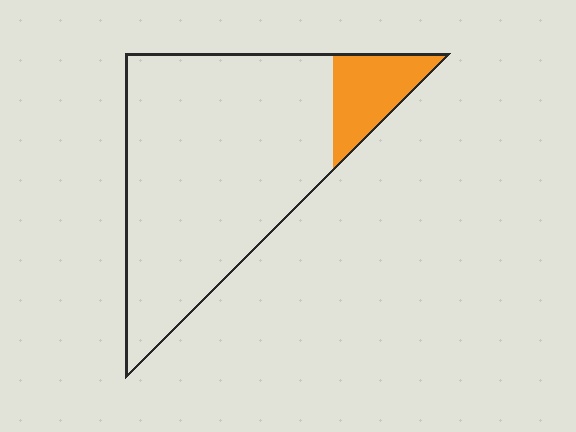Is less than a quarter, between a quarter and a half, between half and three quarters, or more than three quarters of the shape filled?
Less than a quarter.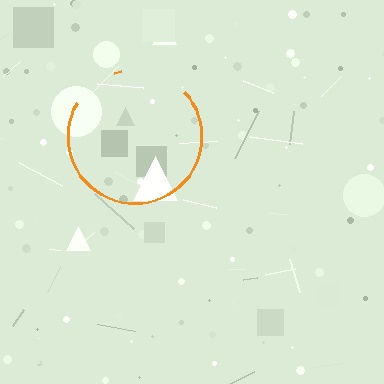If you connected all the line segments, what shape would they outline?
They would outline a circle.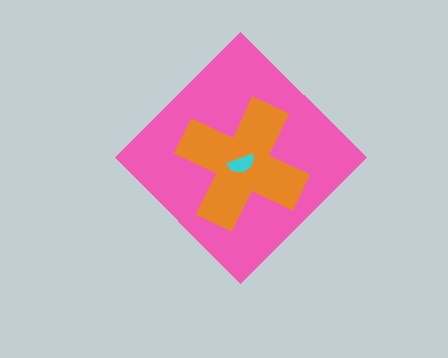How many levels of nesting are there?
3.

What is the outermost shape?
The pink diamond.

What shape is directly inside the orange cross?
The cyan semicircle.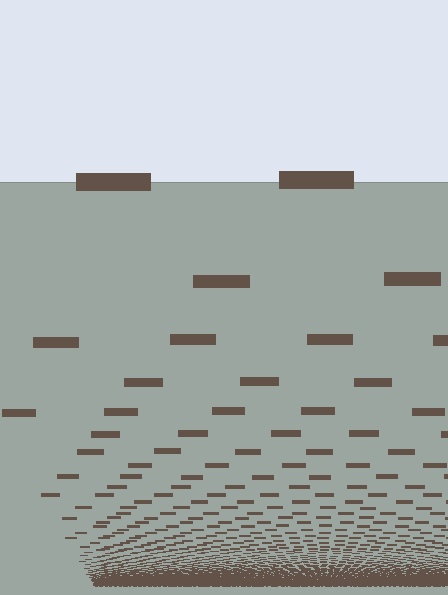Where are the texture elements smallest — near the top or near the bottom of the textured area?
Near the bottom.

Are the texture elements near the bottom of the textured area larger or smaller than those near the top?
Smaller. The gradient is inverted — elements near the bottom are smaller and denser.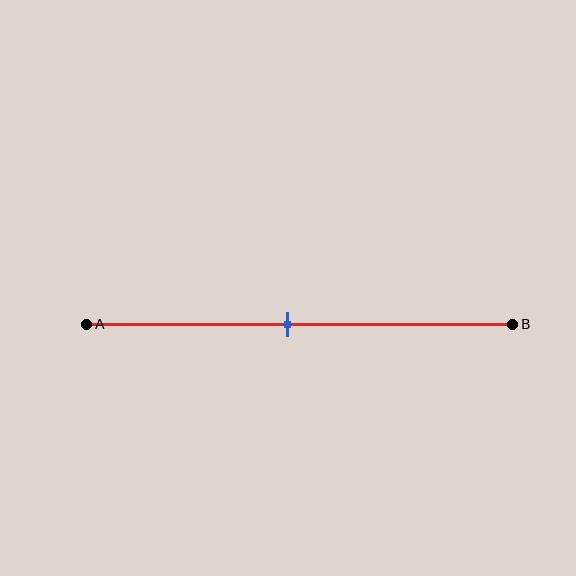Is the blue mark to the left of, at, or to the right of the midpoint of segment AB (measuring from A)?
The blue mark is approximately at the midpoint of segment AB.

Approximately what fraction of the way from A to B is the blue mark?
The blue mark is approximately 45% of the way from A to B.